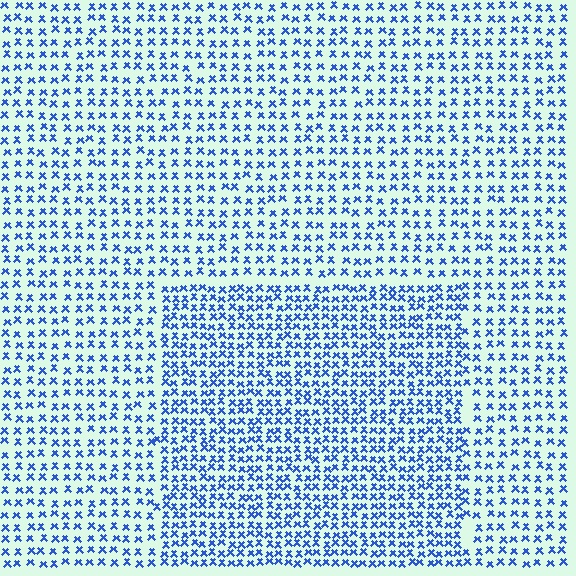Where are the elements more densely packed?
The elements are more densely packed inside the rectangle boundary.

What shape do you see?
I see a rectangle.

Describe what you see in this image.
The image contains small blue elements arranged at two different densities. A rectangle-shaped region is visible where the elements are more densely packed than the surrounding area.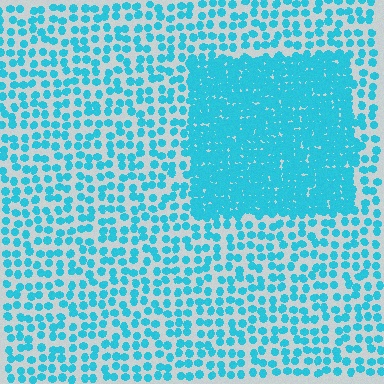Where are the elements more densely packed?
The elements are more densely packed inside the rectangle boundary.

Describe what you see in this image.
The image contains small cyan elements arranged at two different densities. A rectangle-shaped region is visible where the elements are more densely packed than the surrounding area.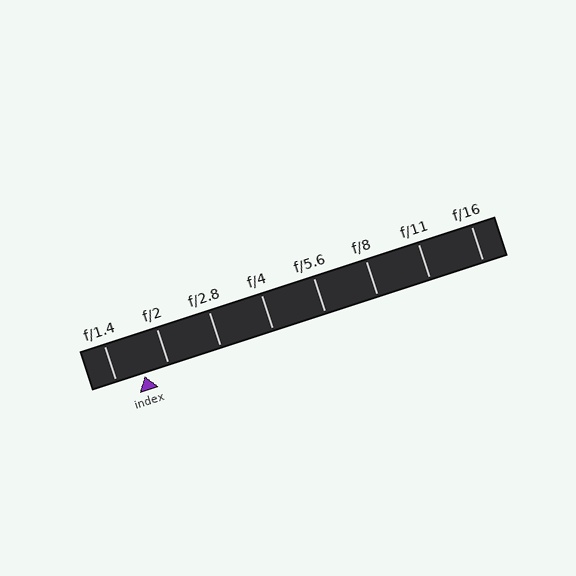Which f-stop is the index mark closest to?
The index mark is closest to f/2.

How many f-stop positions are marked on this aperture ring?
There are 8 f-stop positions marked.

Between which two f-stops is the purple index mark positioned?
The index mark is between f/1.4 and f/2.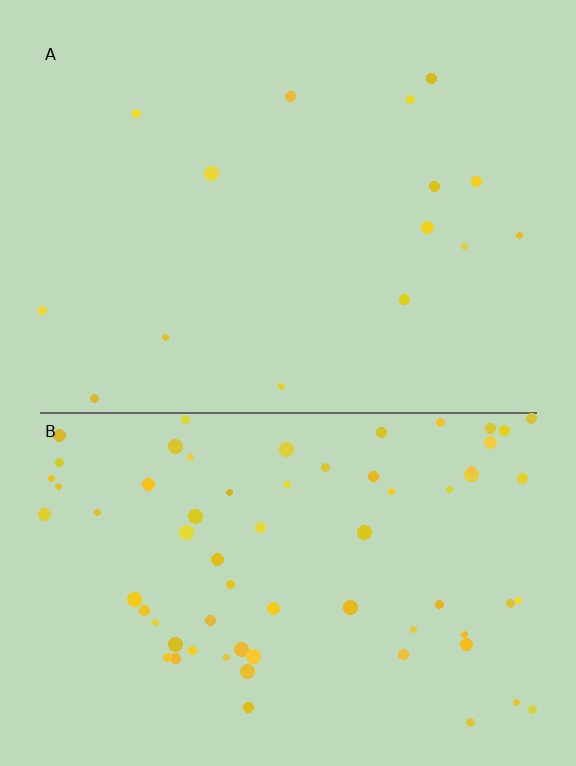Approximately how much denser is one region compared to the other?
Approximately 4.5× — region B over region A.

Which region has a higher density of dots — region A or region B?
B (the bottom).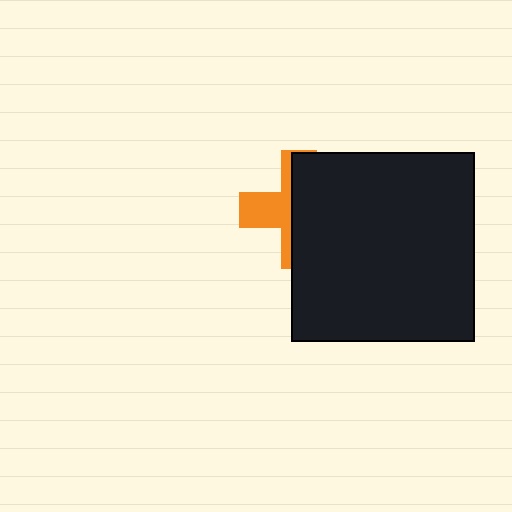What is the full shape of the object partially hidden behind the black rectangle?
The partially hidden object is an orange cross.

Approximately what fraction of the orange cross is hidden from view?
Roughly 62% of the orange cross is hidden behind the black rectangle.